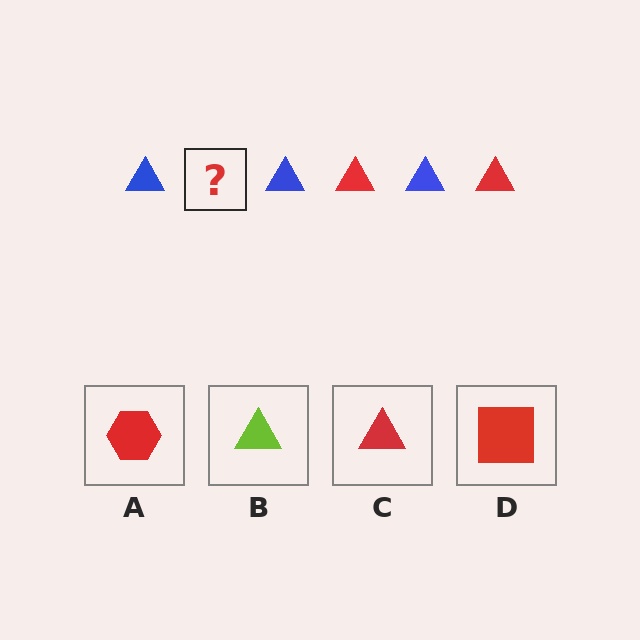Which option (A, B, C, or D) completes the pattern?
C.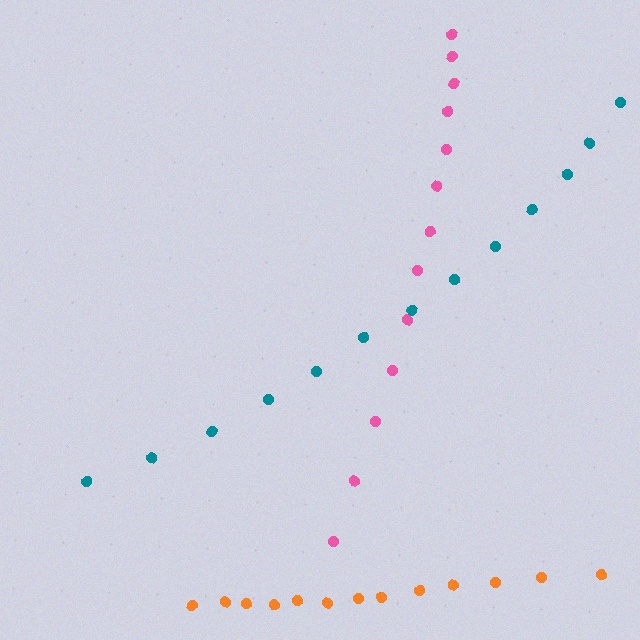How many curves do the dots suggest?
There are 3 distinct paths.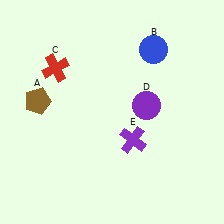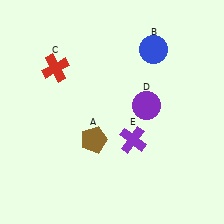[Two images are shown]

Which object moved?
The brown pentagon (A) moved right.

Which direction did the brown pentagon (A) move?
The brown pentagon (A) moved right.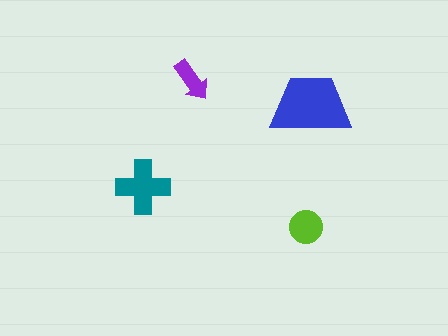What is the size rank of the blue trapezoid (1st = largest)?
1st.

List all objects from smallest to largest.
The purple arrow, the lime circle, the teal cross, the blue trapezoid.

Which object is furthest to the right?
The blue trapezoid is rightmost.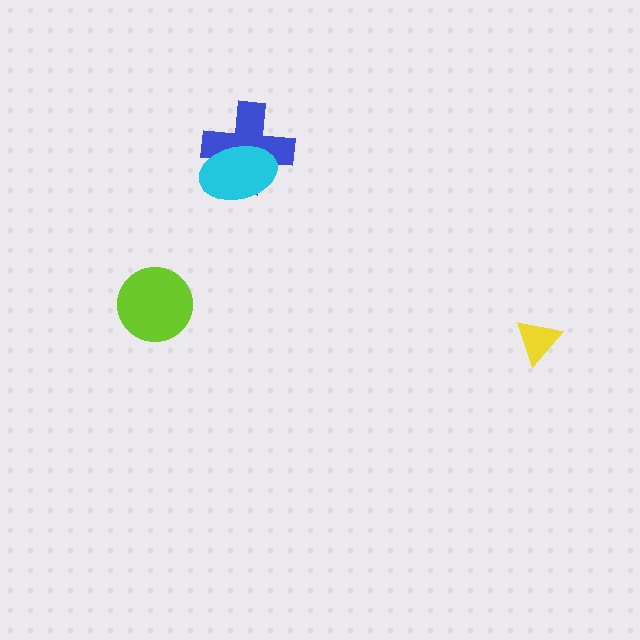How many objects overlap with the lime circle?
0 objects overlap with the lime circle.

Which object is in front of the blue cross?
The cyan ellipse is in front of the blue cross.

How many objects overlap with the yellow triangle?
0 objects overlap with the yellow triangle.